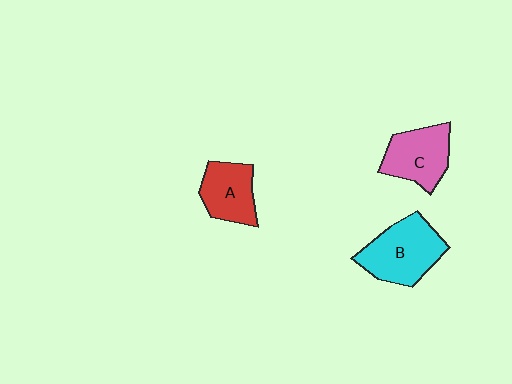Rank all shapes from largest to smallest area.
From largest to smallest: B (cyan), C (pink), A (red).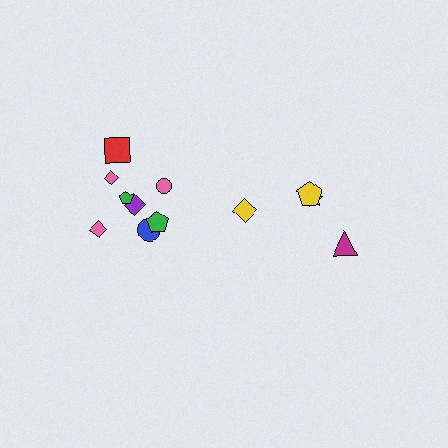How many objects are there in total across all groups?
There are 12 objects.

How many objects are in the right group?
There are 4 objects.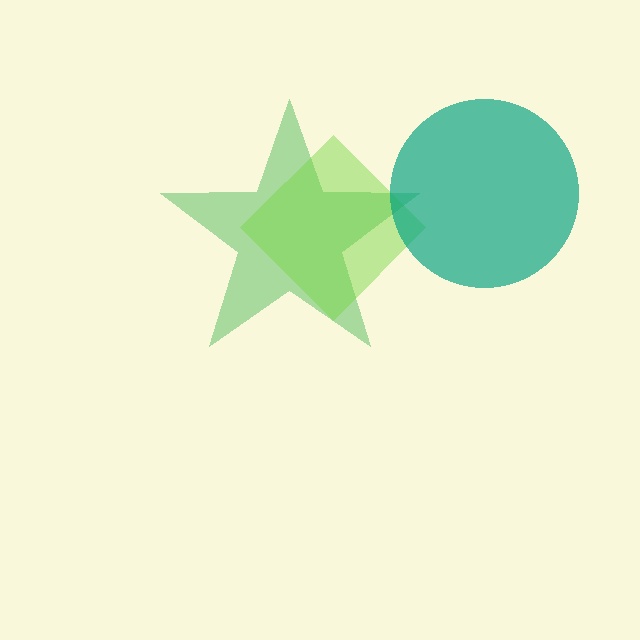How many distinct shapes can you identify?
There are 3 distinct shapes: a green star, a lime diamond, a teal circle.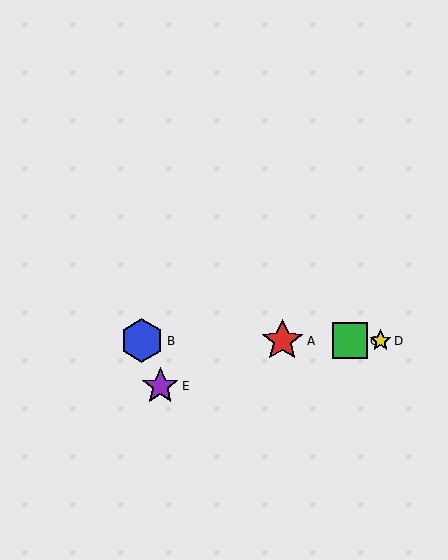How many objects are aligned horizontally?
4 objects (A, B, C, D) are aligned horizontally.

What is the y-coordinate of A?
Object A is at y≈341.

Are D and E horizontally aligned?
No, D is at y≈341 and E is at y≈386.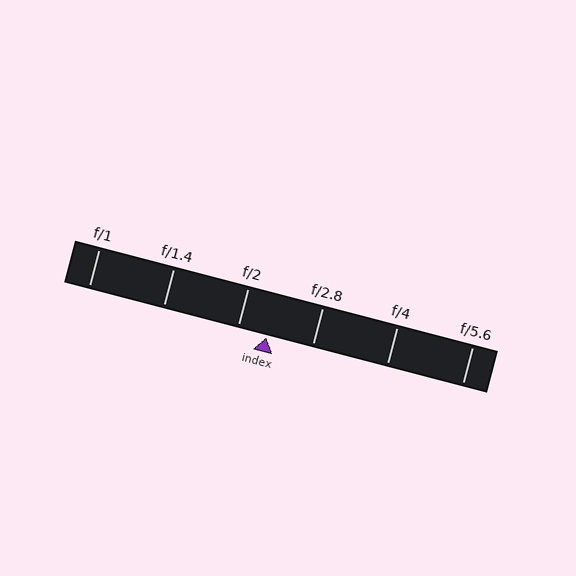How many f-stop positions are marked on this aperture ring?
There are 6 f-stop positions marked.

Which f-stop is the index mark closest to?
The index mark is closest to f/2.